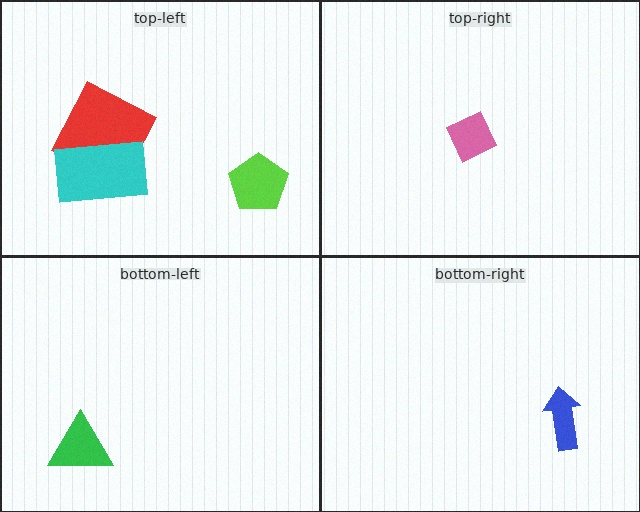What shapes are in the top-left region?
The red square, the cyan rectangle, the lime pentagon.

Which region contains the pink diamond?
The top-right region.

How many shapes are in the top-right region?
1.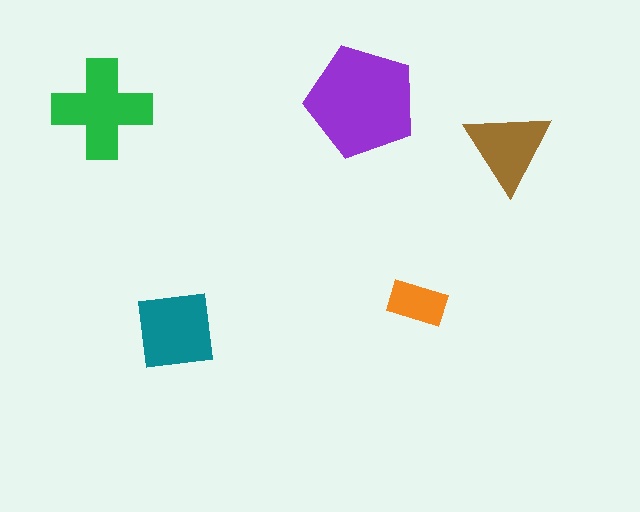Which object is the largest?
The purple pentagon.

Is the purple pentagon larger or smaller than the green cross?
Larger.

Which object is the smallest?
The orange rectangle.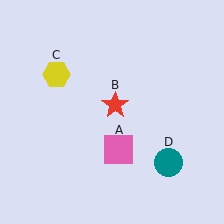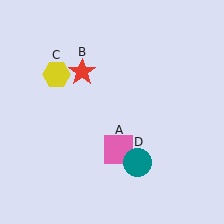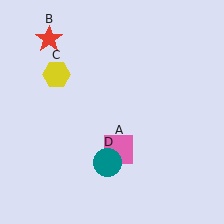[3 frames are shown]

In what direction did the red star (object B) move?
The red star (object B) moved up and to the left.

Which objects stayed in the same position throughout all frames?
Pink square (object A) and yellow hexagon (object C) remained stationary.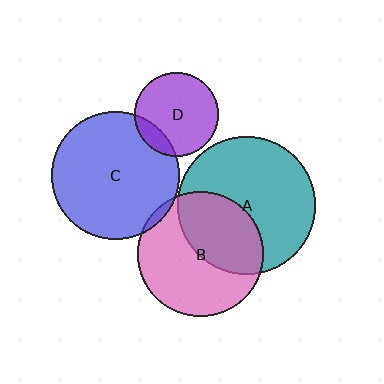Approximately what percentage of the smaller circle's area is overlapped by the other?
Approximately 15%.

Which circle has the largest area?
Circle A (teal).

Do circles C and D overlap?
Yes.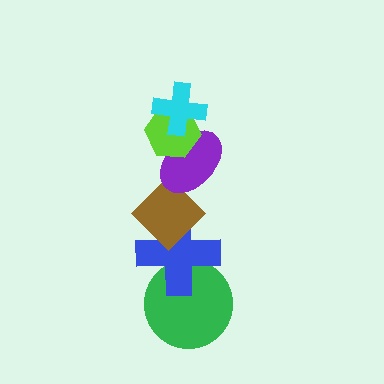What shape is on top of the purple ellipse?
The lime hexagon is on top of the purple ellipse.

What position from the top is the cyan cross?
The cyan cross is 1st from the top.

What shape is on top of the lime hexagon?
The cyan cross is on top of the lime hexagon.